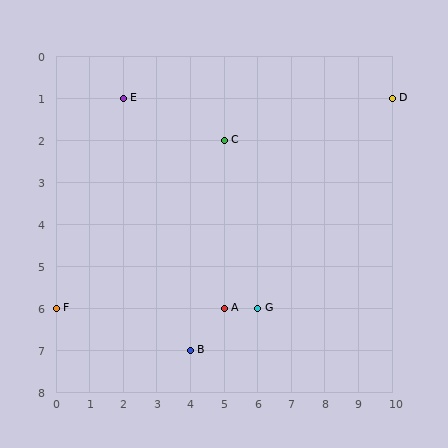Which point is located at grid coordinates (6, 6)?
Point G is at (6, 6).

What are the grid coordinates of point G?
Point G is at grid coordinates (6, 6).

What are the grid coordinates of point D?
Point D is at grid coordinates (10, 1).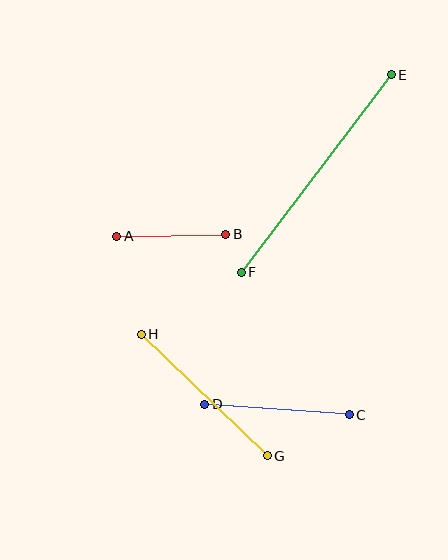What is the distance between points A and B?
The distance is approximately 109 pixels.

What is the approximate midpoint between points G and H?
The midpoint is at approximately (204, 395) pixels.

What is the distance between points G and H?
The distance is approximately 175 pixels.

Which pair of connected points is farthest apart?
Points E and F are farthest apart.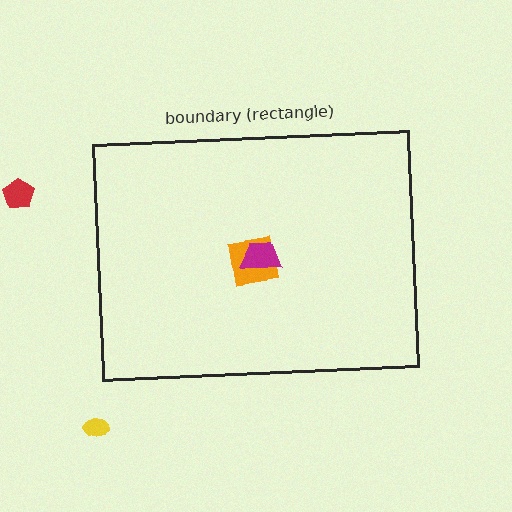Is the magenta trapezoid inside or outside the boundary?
Inside.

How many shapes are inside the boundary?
2 inside, 2 outside.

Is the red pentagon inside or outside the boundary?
Outside.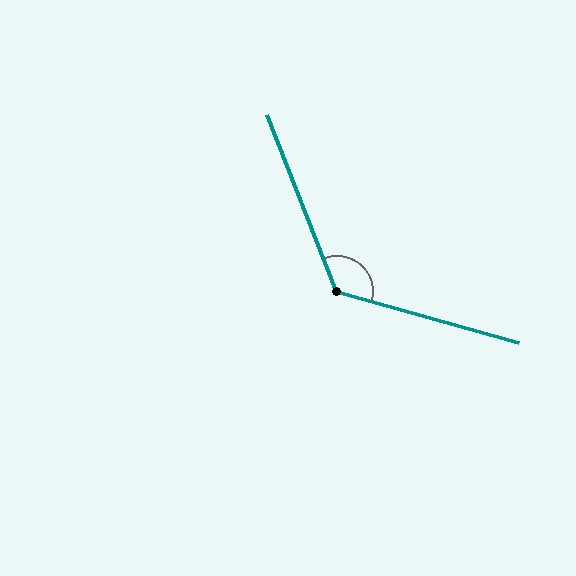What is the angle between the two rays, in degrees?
Approximately 127 degrees.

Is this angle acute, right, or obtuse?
It is obtuse.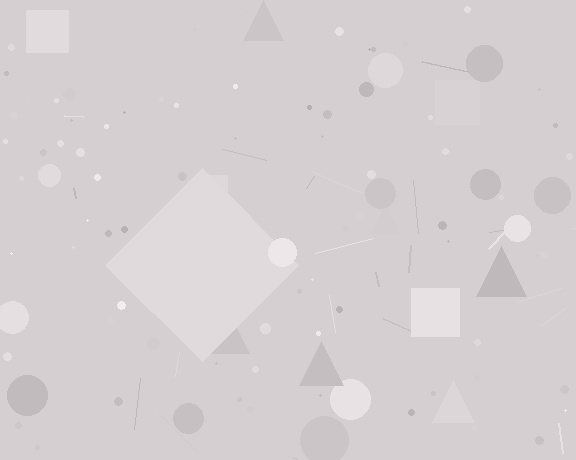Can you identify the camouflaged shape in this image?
The camouflaged shape is a diamond.